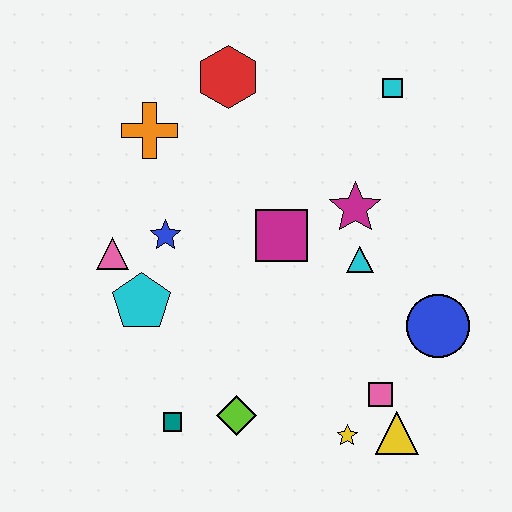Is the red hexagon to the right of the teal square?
Yes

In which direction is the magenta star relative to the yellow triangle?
The magenta star is above the yellow triangle.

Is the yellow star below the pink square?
Yes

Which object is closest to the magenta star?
The cyan triangle is closest to the magenta star.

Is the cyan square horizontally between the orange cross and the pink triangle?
No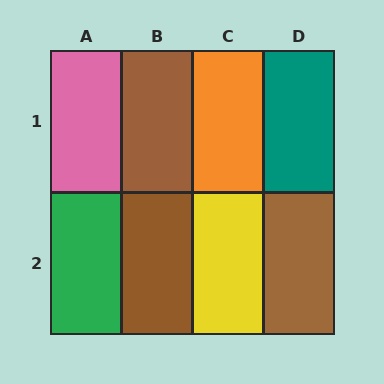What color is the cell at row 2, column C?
Yellow.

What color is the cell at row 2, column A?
Green.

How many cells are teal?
1 cell is teal.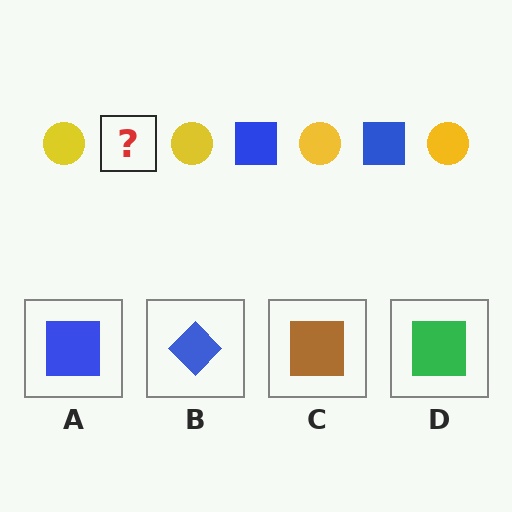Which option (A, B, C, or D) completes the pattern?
A.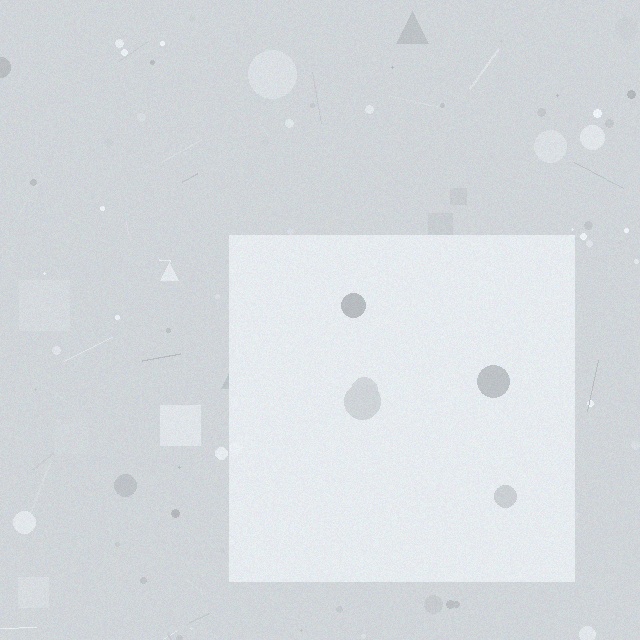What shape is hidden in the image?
A square is hidden in the image.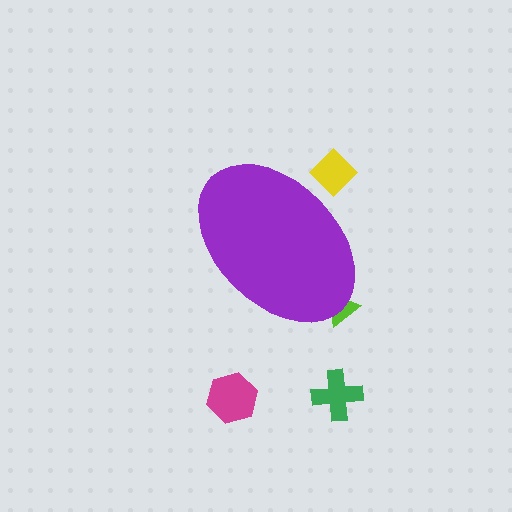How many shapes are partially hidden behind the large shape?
2 shapes are partially hidden.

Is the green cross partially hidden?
No, the green cross is fully visible.